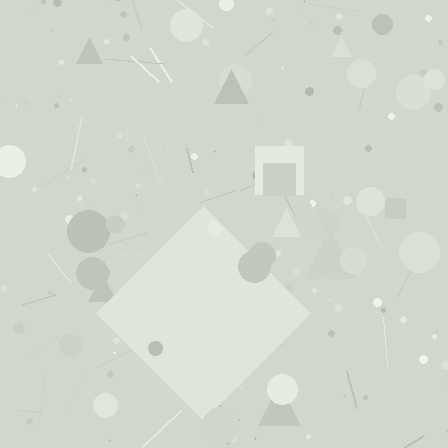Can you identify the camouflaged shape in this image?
The camouflaged shape is a diamond.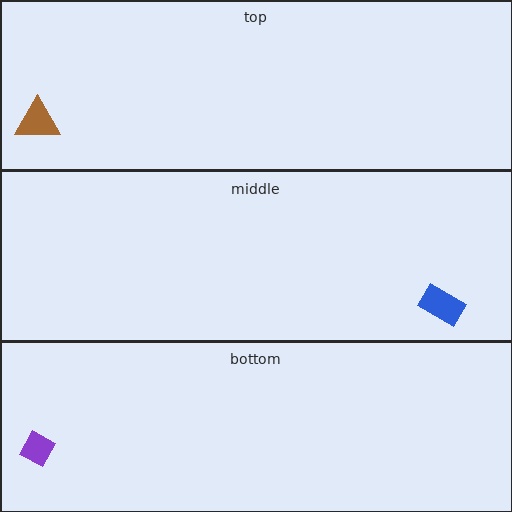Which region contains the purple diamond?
The bottom region.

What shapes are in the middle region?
The blue rectangle.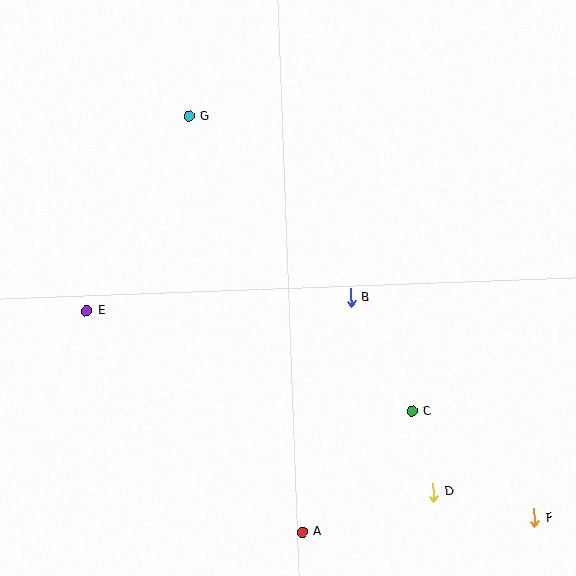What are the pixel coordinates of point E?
Point E is at (87, 311).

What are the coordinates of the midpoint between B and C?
The midpoint between B and C is at (381, 354).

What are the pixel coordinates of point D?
Point D is at (433, 492).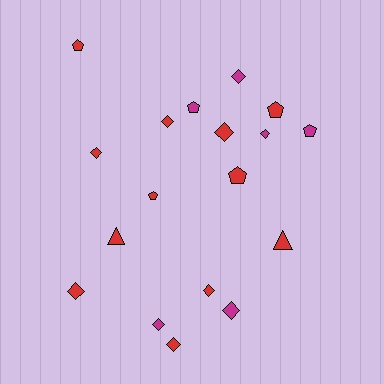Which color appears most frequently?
Red, with 12 objects.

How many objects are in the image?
There are 18 objects.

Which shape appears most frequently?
Diamond, with 10 objects.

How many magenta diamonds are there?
There are 4 magenta diamonds.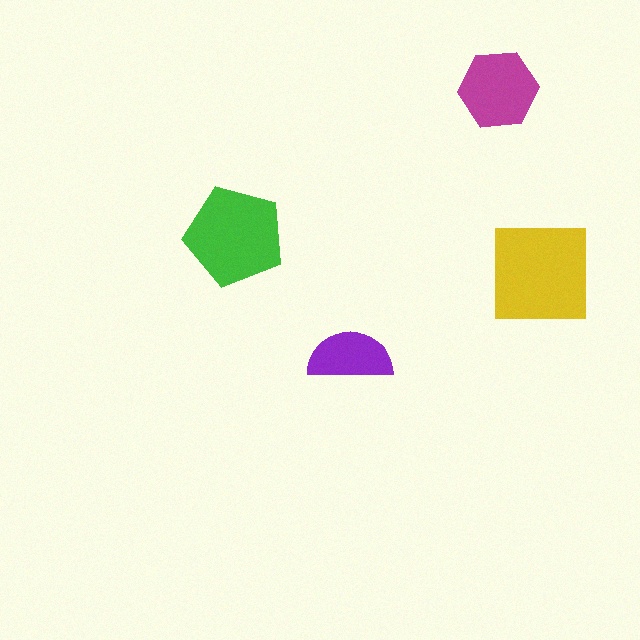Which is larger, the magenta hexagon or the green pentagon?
The green pentagon.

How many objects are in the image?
There are 4 objects in the image.